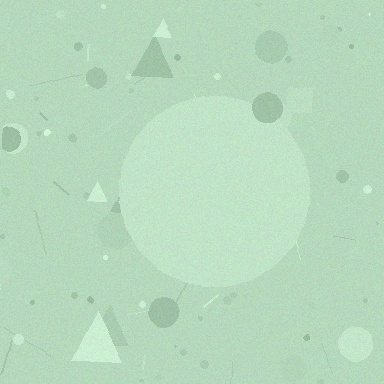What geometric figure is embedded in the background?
A circle is embedded in the background.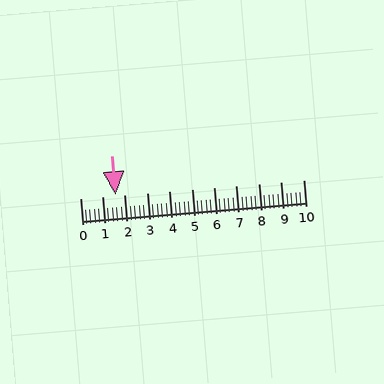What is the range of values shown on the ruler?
The ruler shows values from 0 to 10.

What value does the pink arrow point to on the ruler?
The pink arrow points to approximately 1.6.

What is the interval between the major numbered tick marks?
The major tick marks are spaced 1 units apart.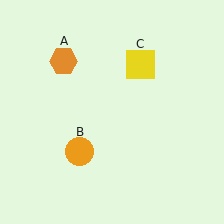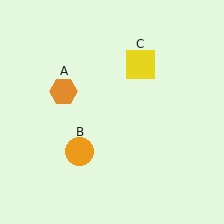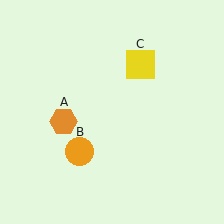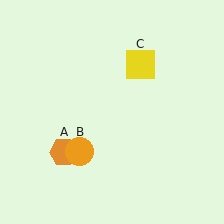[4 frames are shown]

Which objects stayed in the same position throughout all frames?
Orange circle (object B) and yellow square (object C) remained stationary.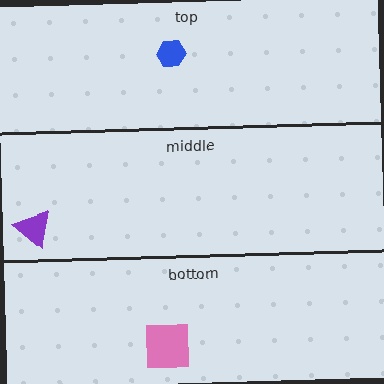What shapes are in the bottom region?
The pink square.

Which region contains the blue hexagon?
The top region.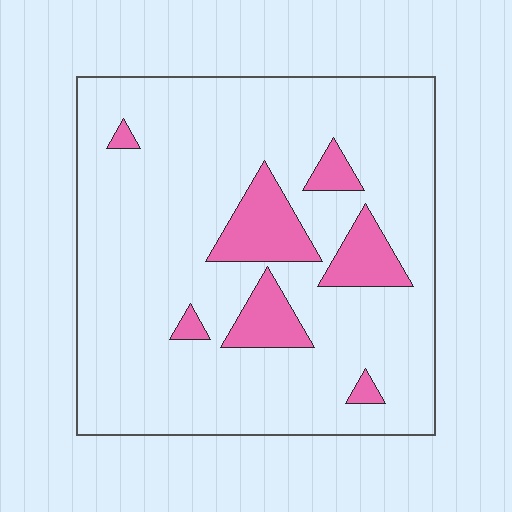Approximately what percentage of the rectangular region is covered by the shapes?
Approximately 15%.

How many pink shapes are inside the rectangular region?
7.